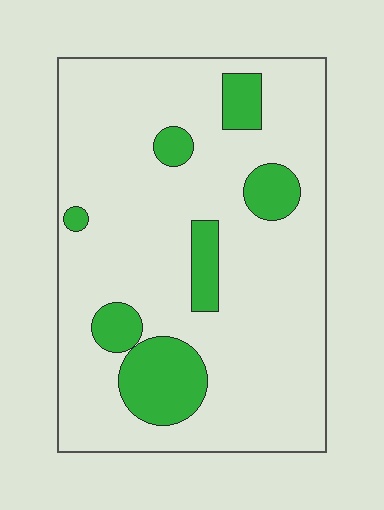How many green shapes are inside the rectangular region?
7.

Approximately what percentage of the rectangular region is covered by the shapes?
Approximately 15%.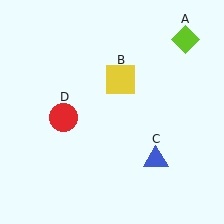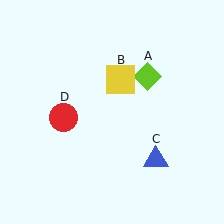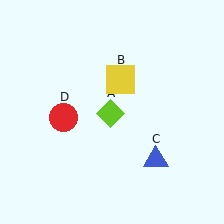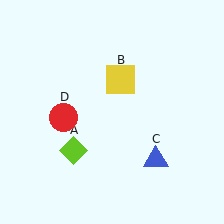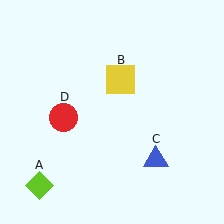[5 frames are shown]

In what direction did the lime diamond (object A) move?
The lime diamond (object A) moved down and to the left.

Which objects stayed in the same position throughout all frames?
Yellow square (object B) and blue triangle (object C) and red circle (object D) remained stationary.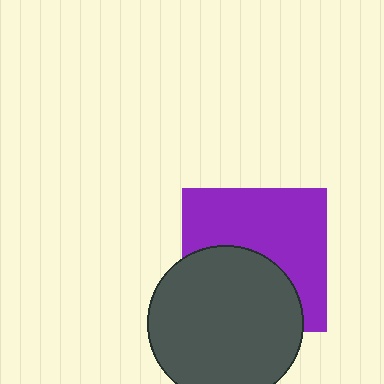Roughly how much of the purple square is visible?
About half of it is visible (roughly 57%).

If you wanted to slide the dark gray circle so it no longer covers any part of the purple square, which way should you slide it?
Slide it down — that is the most direct way to separate the two shapes.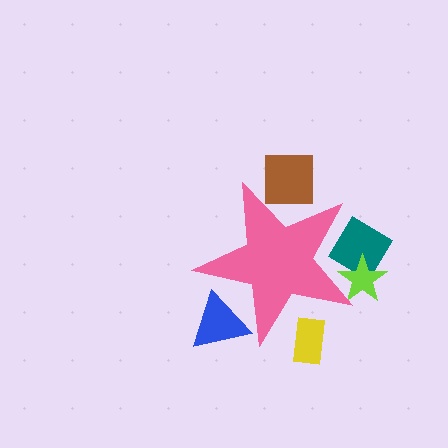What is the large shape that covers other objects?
A pink star.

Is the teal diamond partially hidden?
Yes, the teal diamond is partially hidden behind the pink star.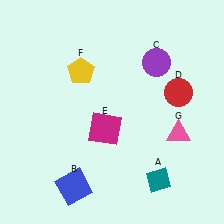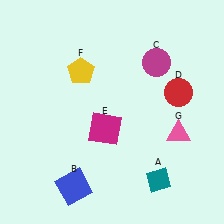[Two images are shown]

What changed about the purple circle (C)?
In Image 1, C is purple. In Image 2, it changed to magenta.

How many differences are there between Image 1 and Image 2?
There is 1 difference between the two images.